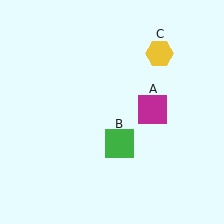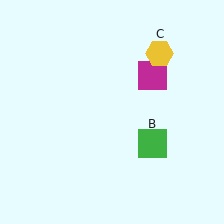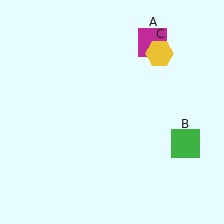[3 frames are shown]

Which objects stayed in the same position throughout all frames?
Yellow hexagon (object C) remained stationary.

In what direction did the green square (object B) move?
The green square (object B) moved right.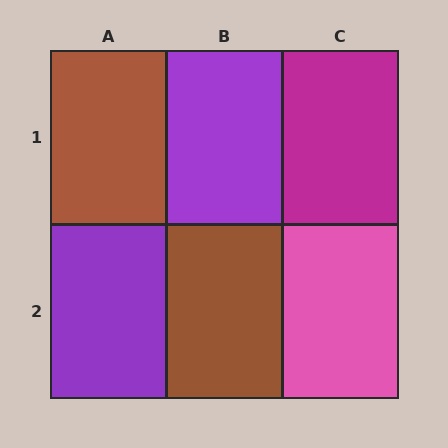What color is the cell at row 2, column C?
Pink.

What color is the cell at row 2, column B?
Brown.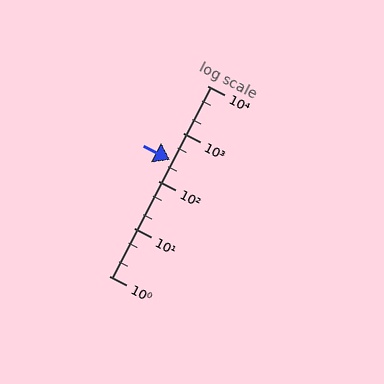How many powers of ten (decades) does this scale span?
The scale spans 4 decades, from 1 to 10000.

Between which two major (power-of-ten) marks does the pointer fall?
The pointer is between 100 and 1000.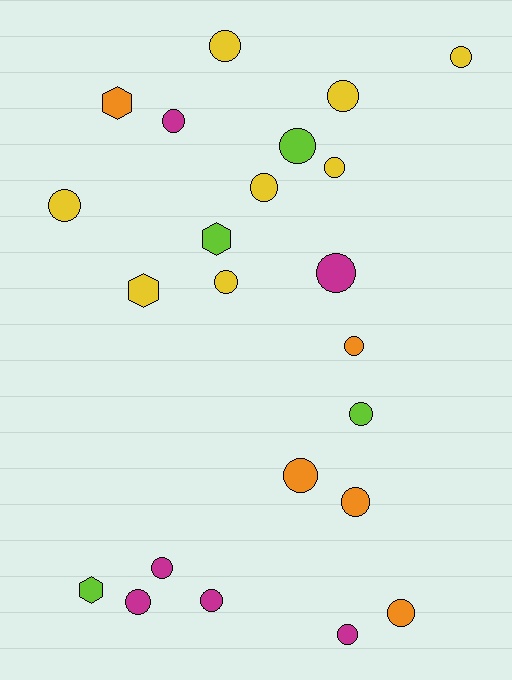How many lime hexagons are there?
There are 2 lime hexagons.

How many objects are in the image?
There are 23 objects.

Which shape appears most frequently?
Circle, with 19 objects.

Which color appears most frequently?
Yellow, with 8 objects.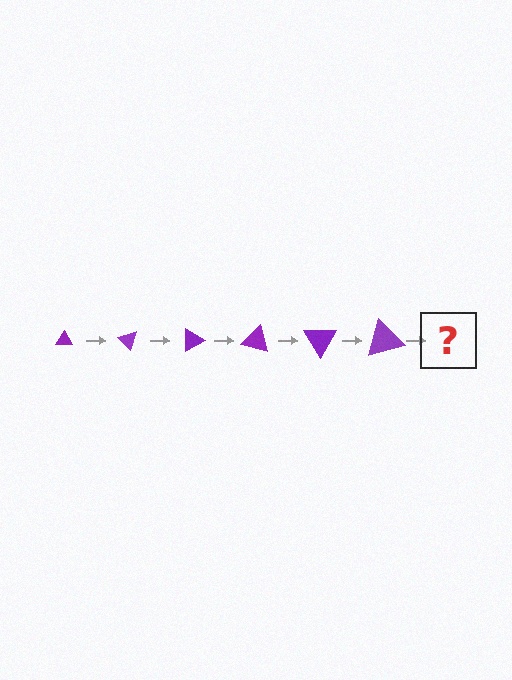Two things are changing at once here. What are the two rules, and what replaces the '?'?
The two rules are that the triangle grows larger each step and it rotates 45 degrees each step. The '?' should be a triangle, larger than the previous one and rotated 270 degrees from the start.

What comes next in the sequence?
The next element should be a triangle, larger than the previous one and rotated 270 degrees from the start.